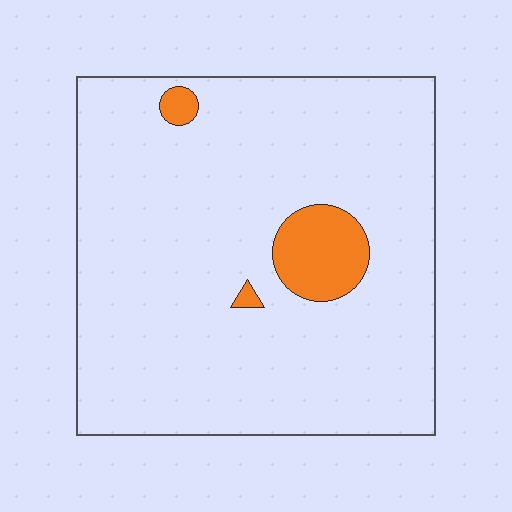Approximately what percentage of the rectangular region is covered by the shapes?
Approximately 5%.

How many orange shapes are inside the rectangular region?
3.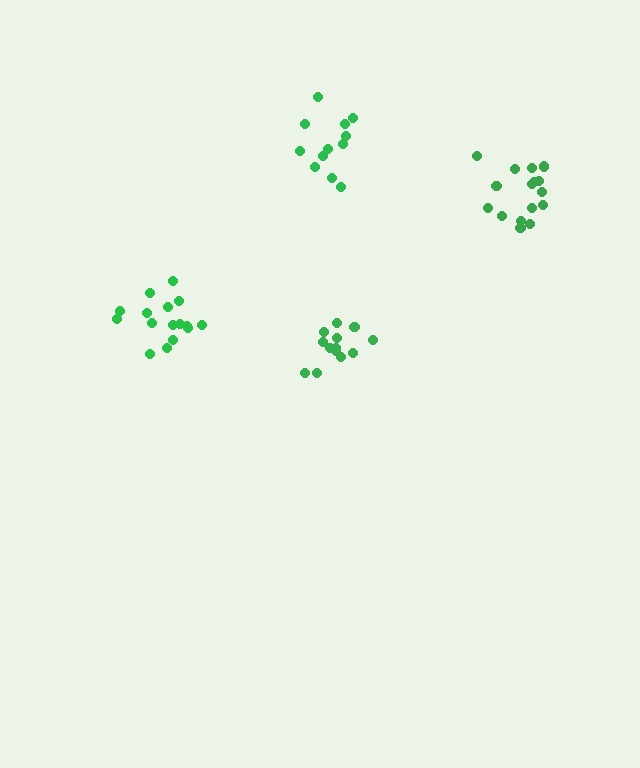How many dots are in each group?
Group 1: 13 dots, Group 2: 16 dots, Group 3: 12 dots, Group 4: 16 dots (57 total).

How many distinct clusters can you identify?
There are 4 distinct clusters.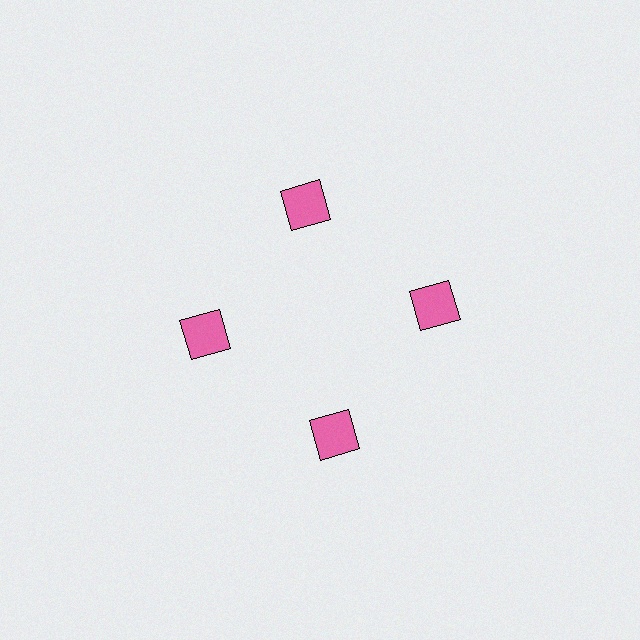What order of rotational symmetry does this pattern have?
This pattern has 4-fold rotational symmetry.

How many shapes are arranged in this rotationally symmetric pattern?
There are 4 shapes, arranged in 4 groups of 1.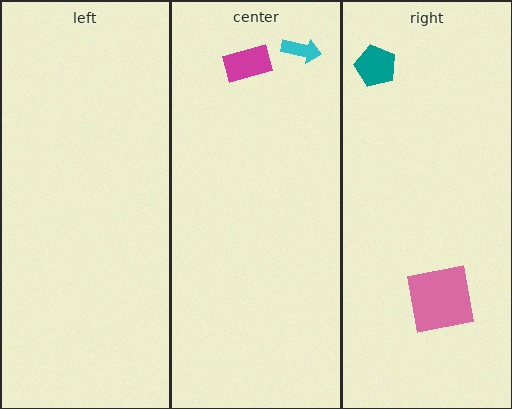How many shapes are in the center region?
2.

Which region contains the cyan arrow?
The center region.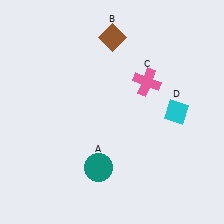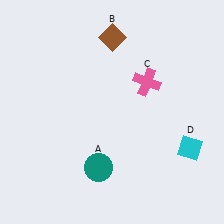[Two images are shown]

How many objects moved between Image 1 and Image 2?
1 object moved between the two images.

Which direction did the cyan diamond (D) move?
The cyan diamond (D) moved down.